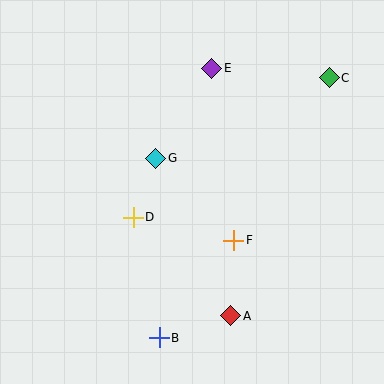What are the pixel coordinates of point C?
Point C is at (329, 78).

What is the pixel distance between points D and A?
The distance between D and A is 138 pixels.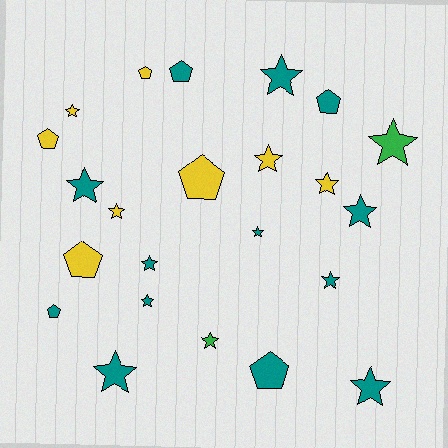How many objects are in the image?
There are 23 objects.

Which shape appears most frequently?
Star, with 15 objects.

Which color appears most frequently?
Teal, with 13 objects.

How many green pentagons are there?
There are no green pentagons.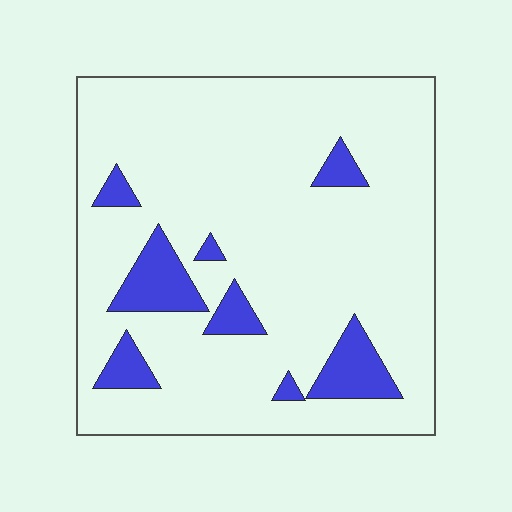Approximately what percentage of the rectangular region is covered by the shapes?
Approximately 15%.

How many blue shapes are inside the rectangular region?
8.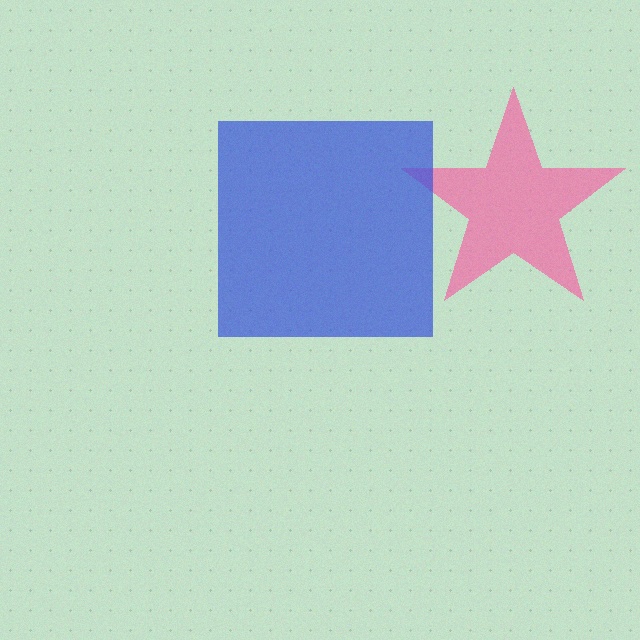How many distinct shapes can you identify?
There are 2 distinct shapes: a pink star, a blue square.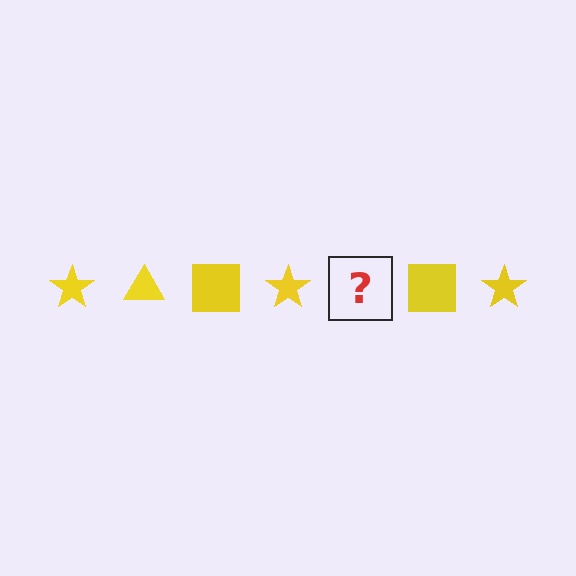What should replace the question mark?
The question mark should be replaced with a yellow triangle.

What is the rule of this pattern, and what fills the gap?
The rule is that the pattern cycles through star, triangle, square shapes in yellow. The gap should be filled with a yellow triangle.